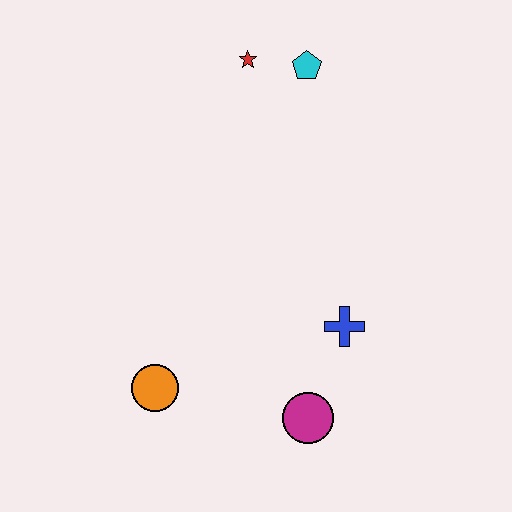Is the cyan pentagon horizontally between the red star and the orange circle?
No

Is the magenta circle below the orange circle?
Yes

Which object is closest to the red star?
The cyan pentagon is closest to the red star.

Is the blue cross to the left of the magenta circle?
No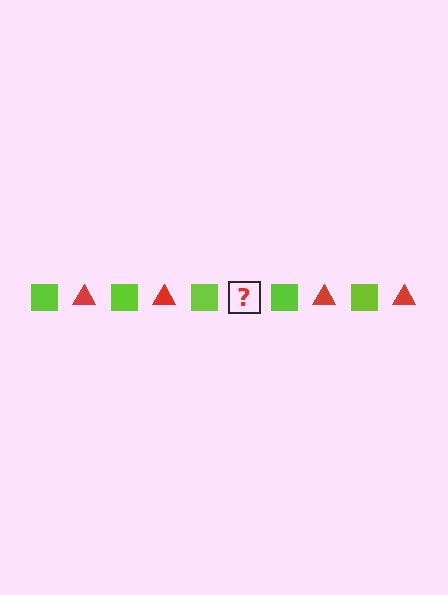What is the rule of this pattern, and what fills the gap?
The rule is that the pattern alternates between lime square and red triangle. The gap should be filled with a red triangle.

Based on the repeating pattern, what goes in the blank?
The blank should be a red triangle.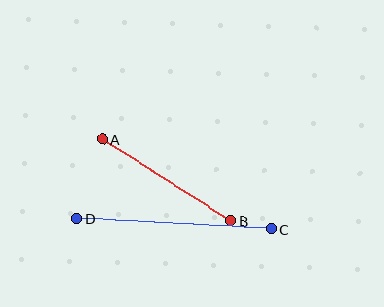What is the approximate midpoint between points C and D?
The midpoint is at approximately (174, 224) pixels.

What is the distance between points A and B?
The distance is approximately 152 pixels.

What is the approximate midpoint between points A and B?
The midpoint is at approximately (167, 180) pixels.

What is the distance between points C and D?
The distance is approximately 194 pixels.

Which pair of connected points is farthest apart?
Points C and D are farthest apart.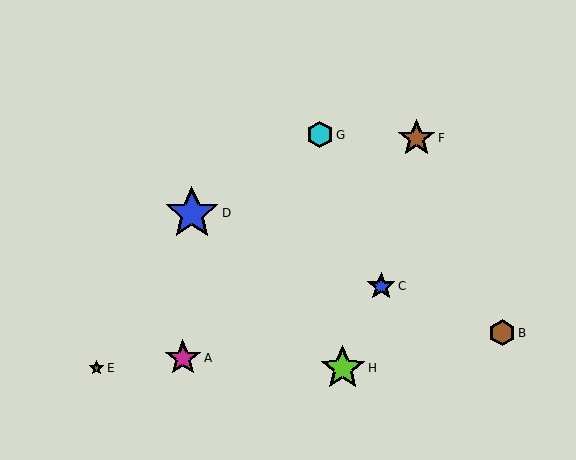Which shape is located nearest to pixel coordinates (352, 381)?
The lime star (labeled H) at (343, 368) is nearest to that location.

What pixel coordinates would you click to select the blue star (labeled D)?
Click at (192, 213) to select the blue star D.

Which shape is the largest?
The blue star (labeled D) is the largest.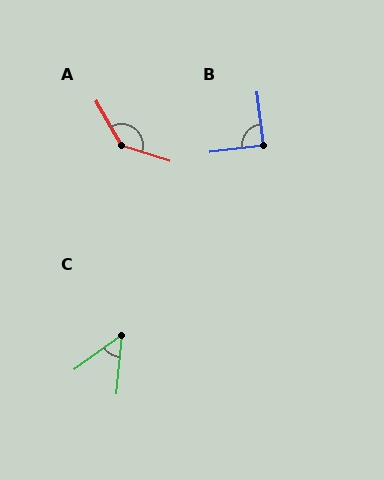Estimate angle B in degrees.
Approximately 90 degrees.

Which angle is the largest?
A, at approximately 138 degrees.